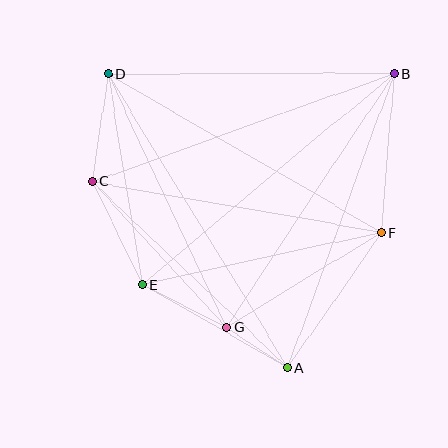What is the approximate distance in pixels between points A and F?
The distance between A and F is approximately 165 pixels.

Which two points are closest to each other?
Points A and G are closest to each other.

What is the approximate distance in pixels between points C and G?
The distance between C and G is approximately 198 pixels.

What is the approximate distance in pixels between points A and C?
The distance between A and C is approximately 270 pixels.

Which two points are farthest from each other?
Points A and D are farthest from each other.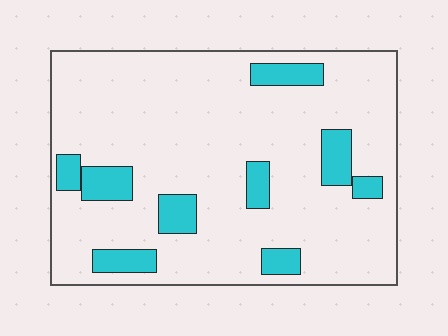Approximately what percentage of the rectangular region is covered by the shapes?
Approximately 15%.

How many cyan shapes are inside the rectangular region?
9.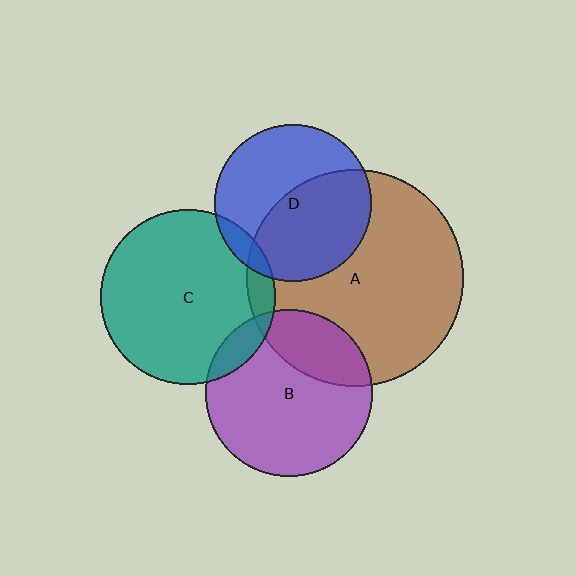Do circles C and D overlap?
Yes.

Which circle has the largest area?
Circle A (brown).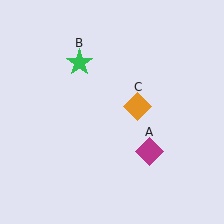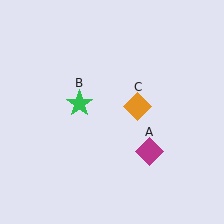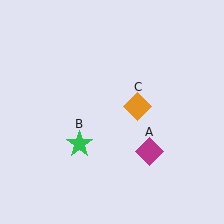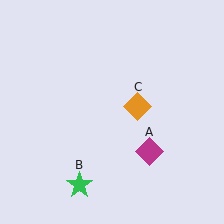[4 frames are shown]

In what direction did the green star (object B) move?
The green star (object B) moved down.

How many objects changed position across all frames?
1 object changed position: green star (object B).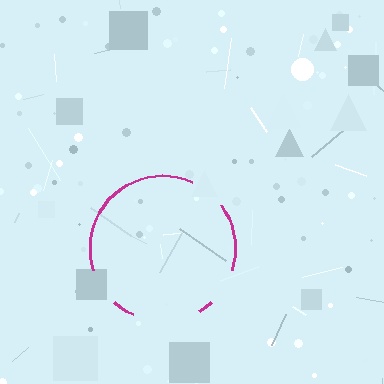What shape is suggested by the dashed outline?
The dashed outline suggests a circle.